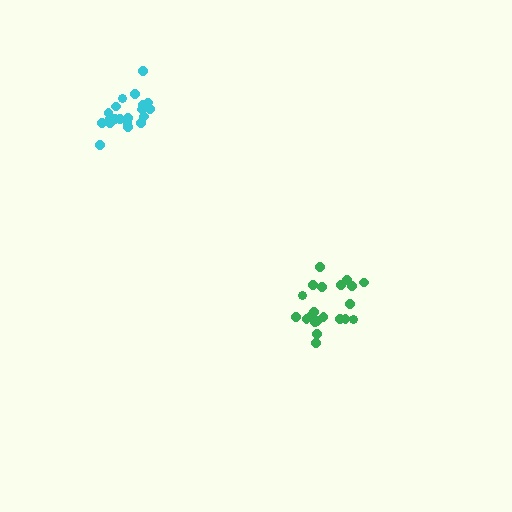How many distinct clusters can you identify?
There are 2 distinct clusters.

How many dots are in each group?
Group 1: 21 dots, Group 2: 20 dots (41 total).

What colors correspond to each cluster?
The clusters are colored: green, cyan.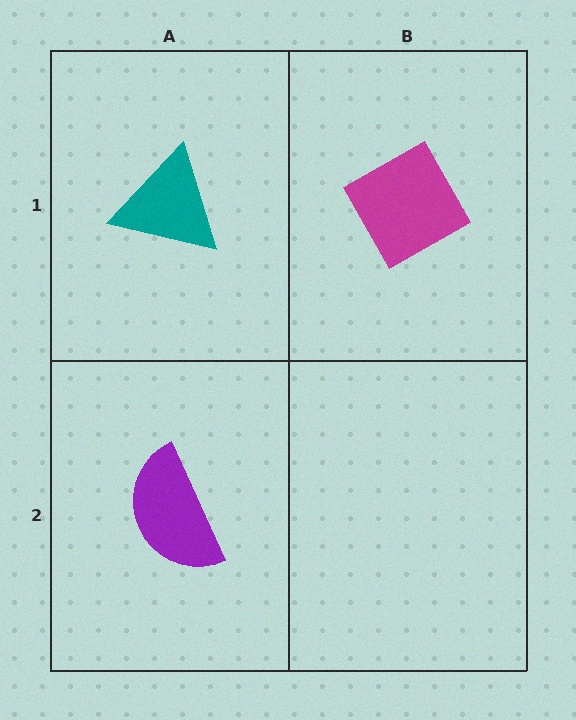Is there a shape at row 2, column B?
No, that cell is empty.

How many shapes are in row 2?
1 shape.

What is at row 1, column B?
A magenta diamond.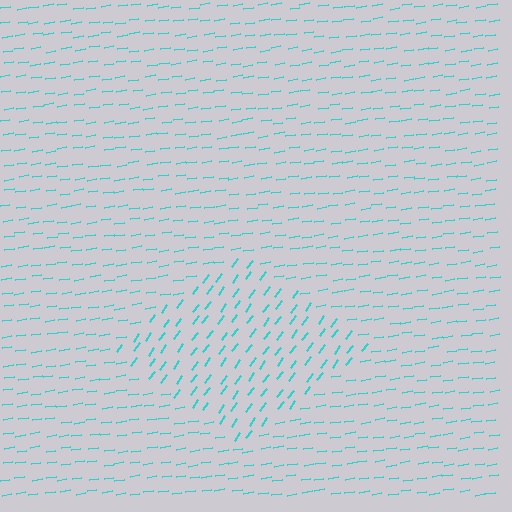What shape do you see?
I see a diamond.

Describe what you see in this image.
The image is filled with small cyan line segments. A diamond region in the image has lines oriented differently from the surrounding lines, creating a visible texture boundary.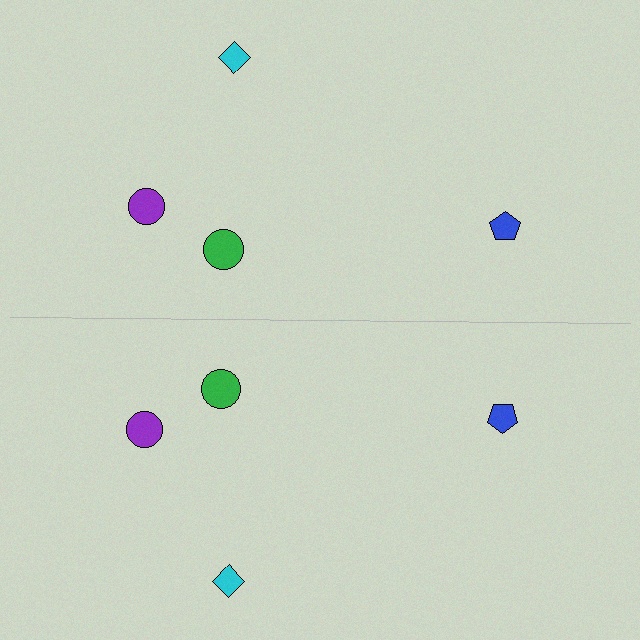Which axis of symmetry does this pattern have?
The pattern has a horizontal axis of symmetry running through the center of the image.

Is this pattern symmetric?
Yes, this pattern has bilateral (reflection) symmetry.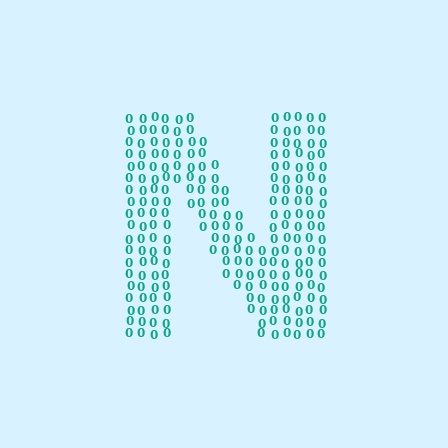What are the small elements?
The small elements are digit 0's.